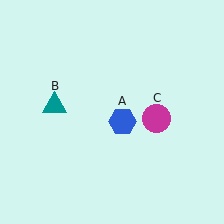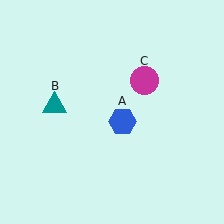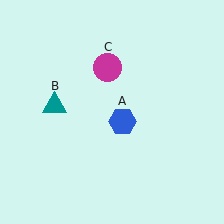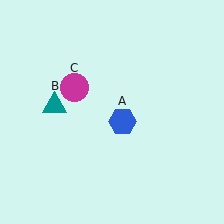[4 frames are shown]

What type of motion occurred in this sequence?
The magenta circle (object C) rotated counterclockwise around the center of the scene.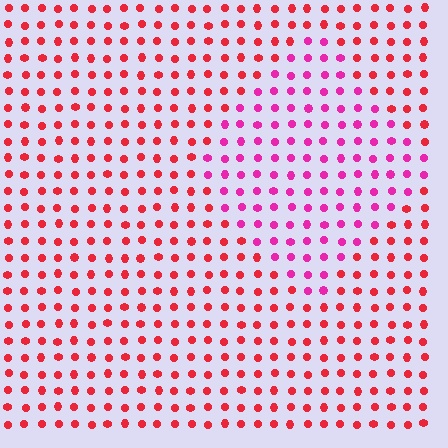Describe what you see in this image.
The image is filled with small red elements in a uniform arrangement. A diamond-shaped region is visible where the elements are tinted to a slightly different hue, forming a subtle color boundary.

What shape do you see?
I see a diamond.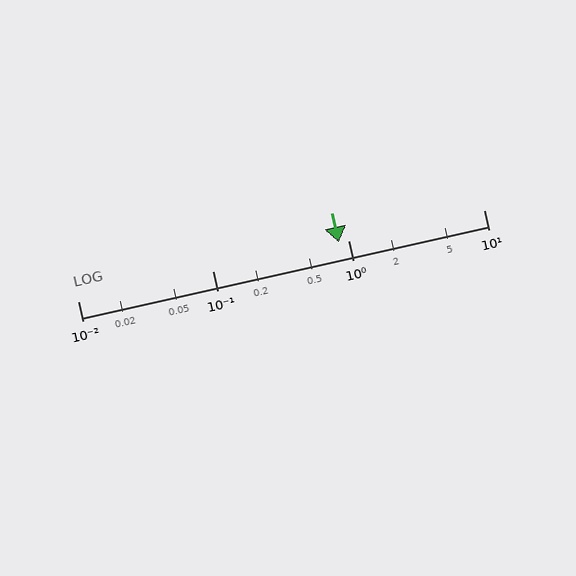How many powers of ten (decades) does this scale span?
The scale spans 3 decades, from 0.01 to 10.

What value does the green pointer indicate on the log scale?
The pointer indicates approximately 0.85.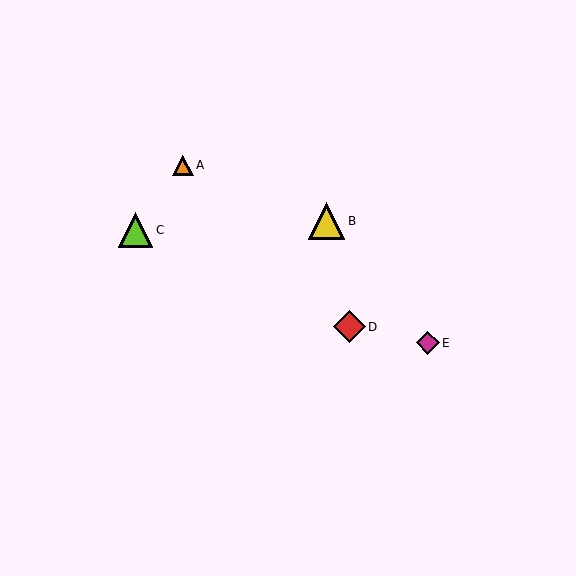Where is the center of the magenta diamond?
The center of the magenta diamond is at (428, 343).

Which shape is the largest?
The yellow triangle (labeled B) is the largest.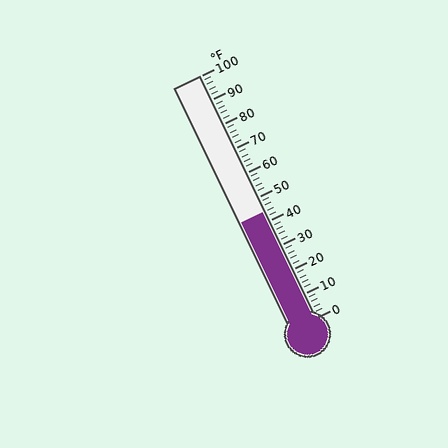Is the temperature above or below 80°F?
The temperature is below 80°F.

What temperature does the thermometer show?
The thermometer shows approximately 44°F.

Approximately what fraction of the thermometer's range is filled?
The thermometer is filled to approximately 45% of its range.